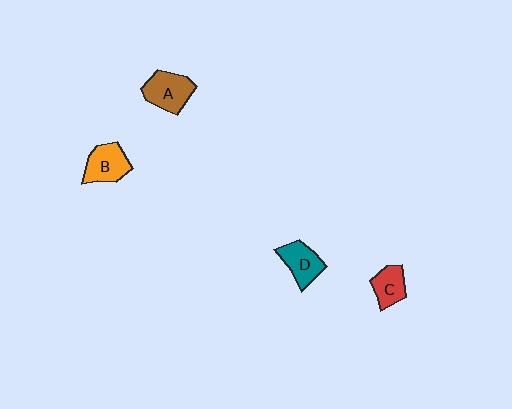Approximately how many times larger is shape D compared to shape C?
Approximately 1.2 times.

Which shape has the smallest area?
Shape C (red).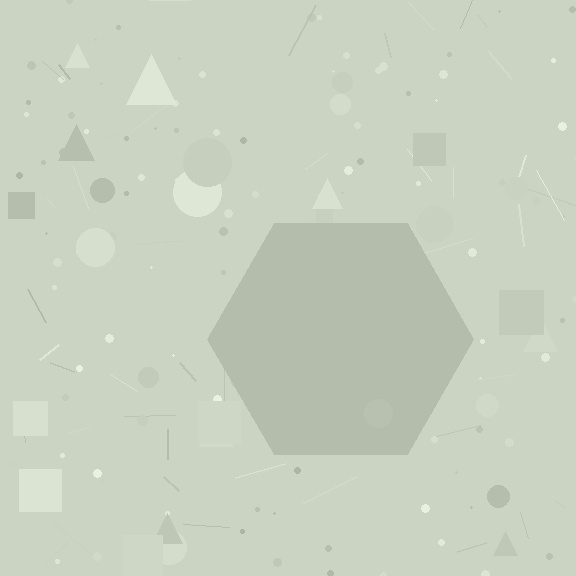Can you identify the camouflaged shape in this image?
The camouflaged shape is a hexagon.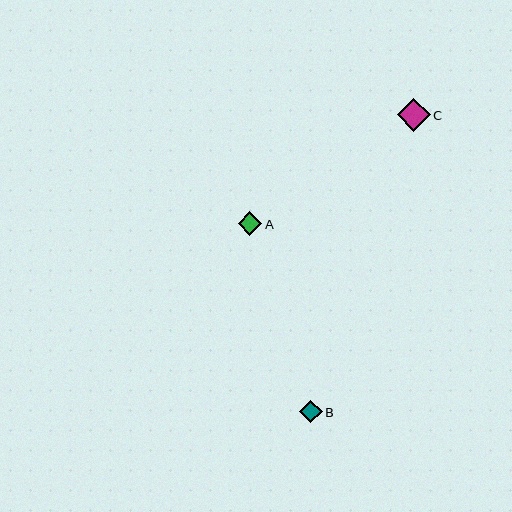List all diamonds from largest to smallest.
From largest to smallest: C, A, B.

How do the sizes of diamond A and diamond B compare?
Diamond A and diamond B are approximately the same size.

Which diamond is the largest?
Diamond C is the largest with a size of approximately 33 pixels.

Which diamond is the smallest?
Diamond B is the smallest with a size of approximately 23 pixels.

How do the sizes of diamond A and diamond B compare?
Diamond A and diamond B are approximately the same size.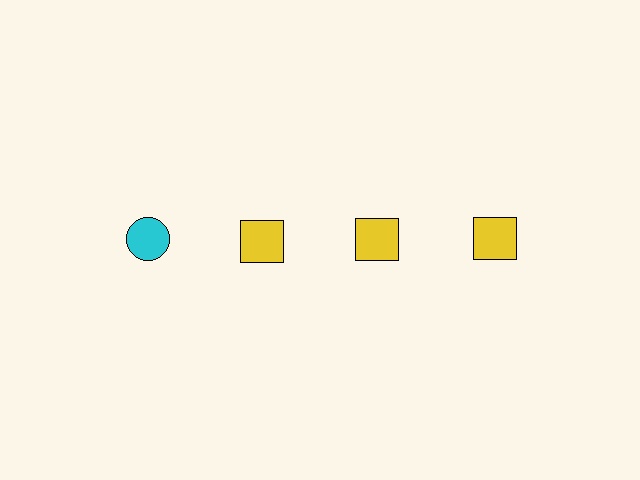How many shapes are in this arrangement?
There are 4 shapes arranged in a grid pattern.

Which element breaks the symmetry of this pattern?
The cyan circle in the top row, leftmost column breaks the symmetry. All other shapes are yellow squares.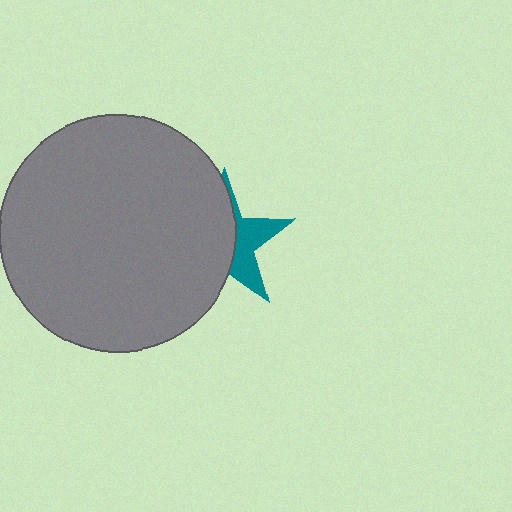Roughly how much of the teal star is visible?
A small part of it is visible (roughly 38%).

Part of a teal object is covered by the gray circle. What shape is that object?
It is a star.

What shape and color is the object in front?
The object in front is a gray circle.